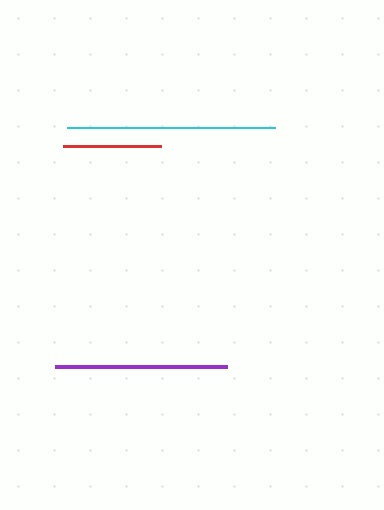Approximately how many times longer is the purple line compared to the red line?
The purple line is approximately 1.8 times the length of the red line.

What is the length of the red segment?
The red segment is approximately 98 pixels long.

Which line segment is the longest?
The cyan line is the longest at approximately 208 pixels.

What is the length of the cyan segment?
The cyan segment is approximately 208 pixels long.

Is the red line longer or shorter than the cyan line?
The cyan line is longer than the red line.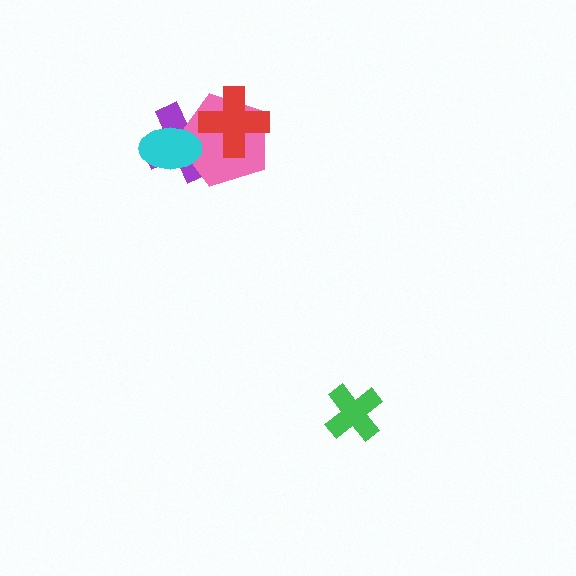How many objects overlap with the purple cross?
3 objects overlap with the purple cross.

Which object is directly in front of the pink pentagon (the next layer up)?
The red cross is directly in front of the pink pentagon.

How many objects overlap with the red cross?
2 objects overlap with the red cross.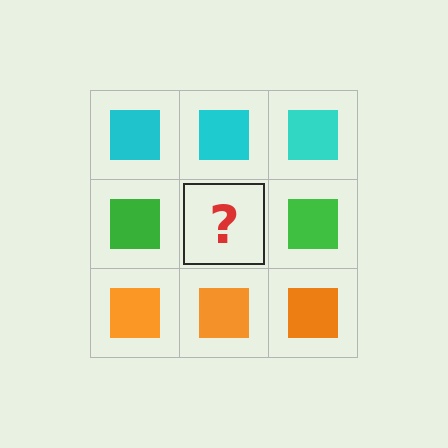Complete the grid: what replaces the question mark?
The question mark should be replaced with a green square.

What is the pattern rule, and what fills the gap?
The rule is that each row has a consistent color. The gap should be filled with a green square.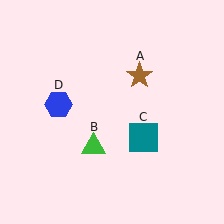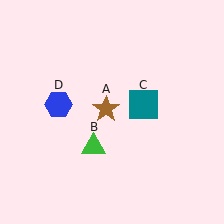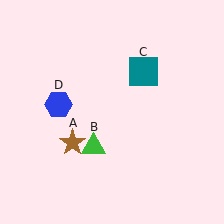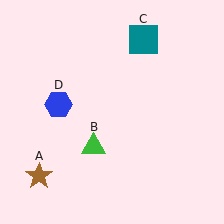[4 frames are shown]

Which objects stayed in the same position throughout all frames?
Green triangle (object B) and blue hexagon (object D) remained stationary.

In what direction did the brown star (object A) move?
The brown star (object A) moved down and to the left.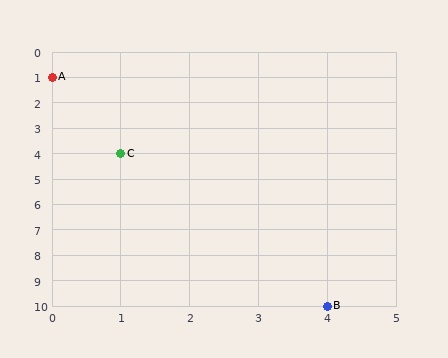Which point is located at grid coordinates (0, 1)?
Point A is at (0, 1).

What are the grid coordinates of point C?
Point C is at grid coordinates (1, 4).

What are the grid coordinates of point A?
Point A is at grid coordinates (0, 1).